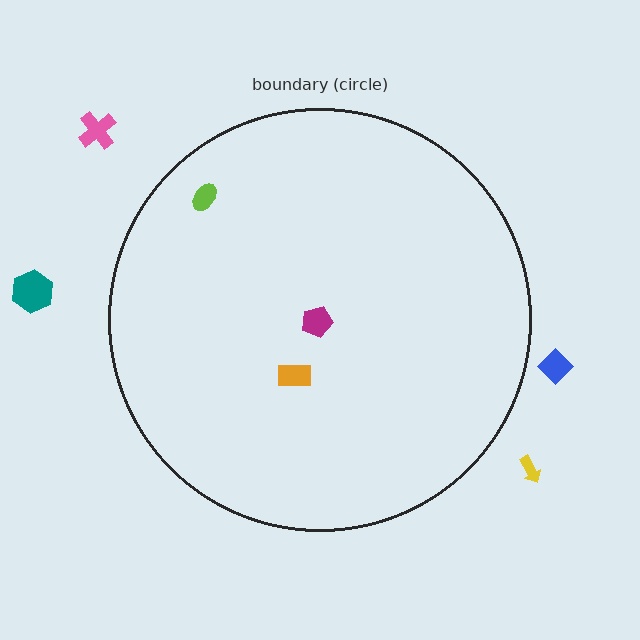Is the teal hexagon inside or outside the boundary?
Outside.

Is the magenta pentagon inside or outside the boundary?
Inside.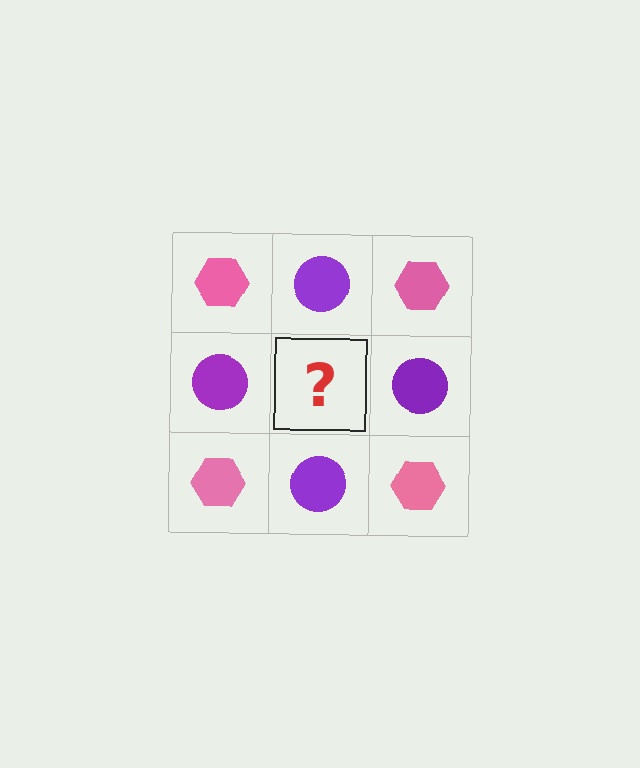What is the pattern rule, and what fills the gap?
The rule is that it alternates pink hexagon and purple circle in a checkerboard pattern. The gap should be filled with a pink hexagon.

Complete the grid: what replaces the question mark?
The question mark should be replaced with a pink hexagon.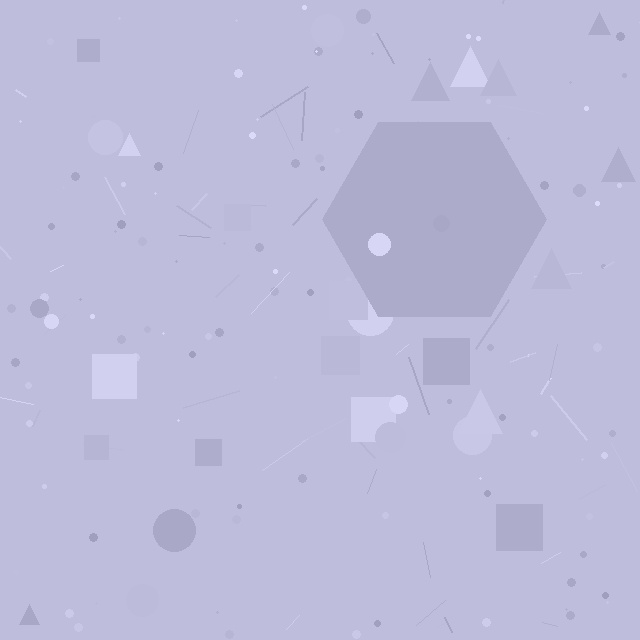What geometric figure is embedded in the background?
A hexagon is embedded in the background.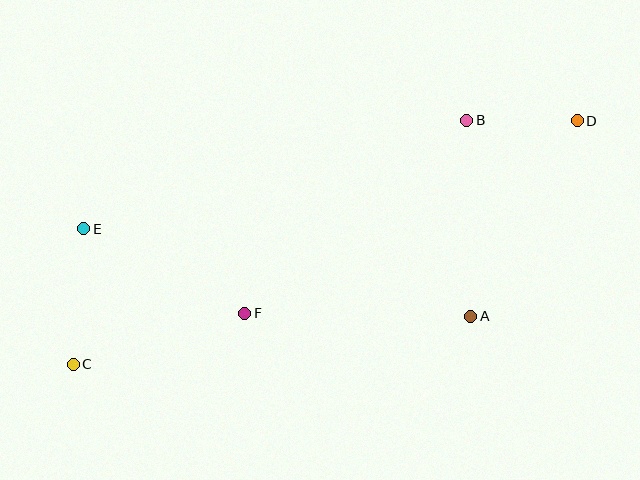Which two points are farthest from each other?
Points C and D are farthest from each other.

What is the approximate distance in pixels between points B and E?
The distance between B and E is approximately 398 pixels.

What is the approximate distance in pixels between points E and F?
The distance between E and F is approximately 182 pixels.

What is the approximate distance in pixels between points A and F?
The distance between A and F is approximately 226 pixels.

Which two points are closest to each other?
Points B and D are closest to each other.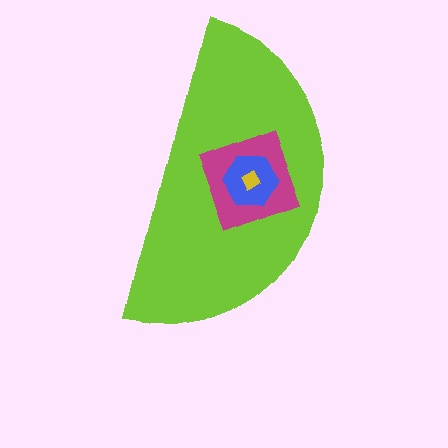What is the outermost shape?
The lime semicircle.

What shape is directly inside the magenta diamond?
The blue hexagon.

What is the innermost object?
The yellow diamond.